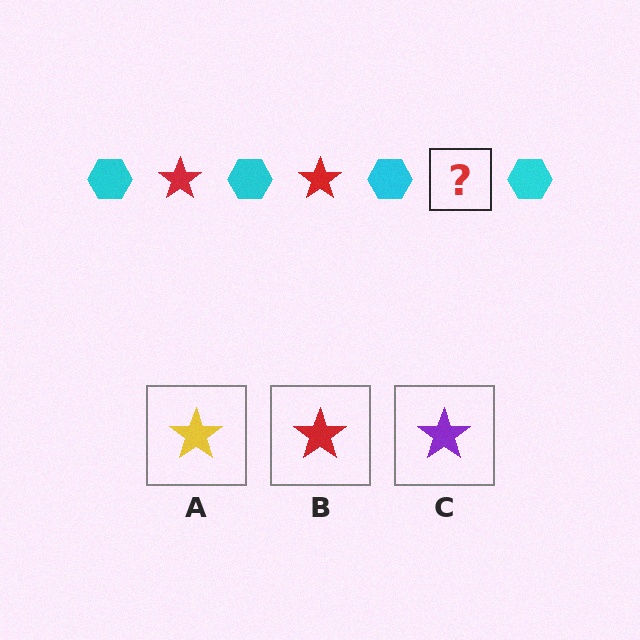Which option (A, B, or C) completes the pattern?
B.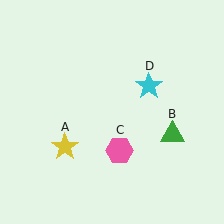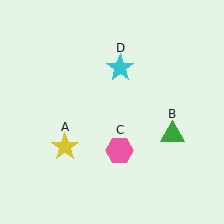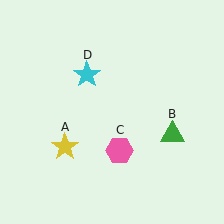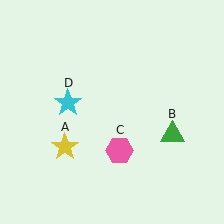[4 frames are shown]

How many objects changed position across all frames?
1 object changed position: cyan star (object D).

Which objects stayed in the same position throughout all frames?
Yellow star (object A) and green triangle (object B) and pink hexagon (object C) remained stationary.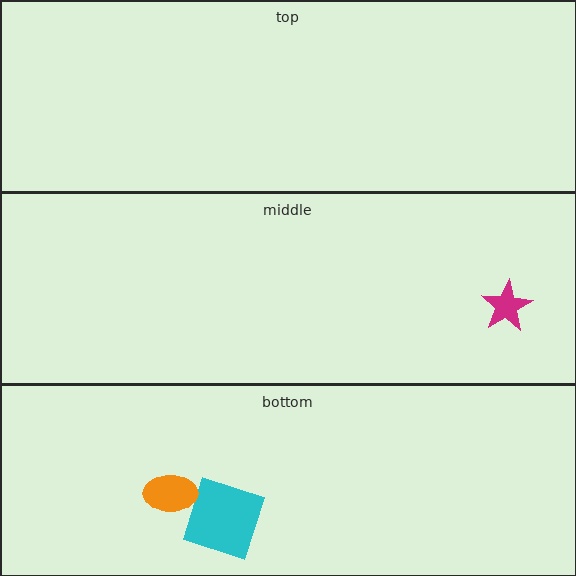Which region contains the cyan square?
The bottom region.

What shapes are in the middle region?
The magenta star.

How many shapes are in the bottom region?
2.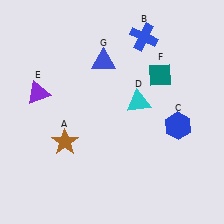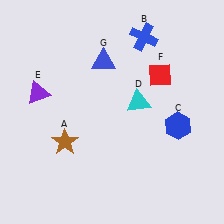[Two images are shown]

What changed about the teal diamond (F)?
In Image 1, F is teal. In Image 2, it changed to red.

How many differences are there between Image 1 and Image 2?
There is 1 difference between the two images.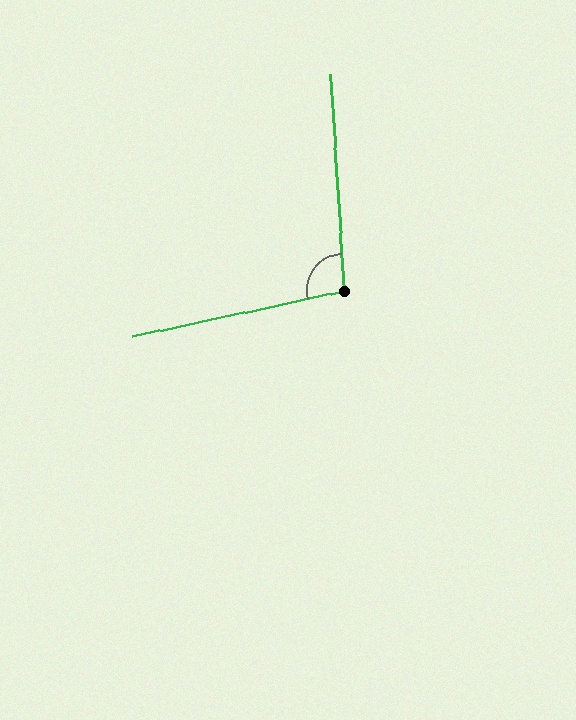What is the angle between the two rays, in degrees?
Approximately 99 degrees.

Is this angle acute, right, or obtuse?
It is obtuse.